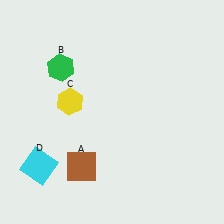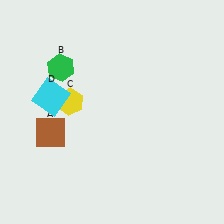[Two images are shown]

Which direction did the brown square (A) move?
The brown square (A) moved up.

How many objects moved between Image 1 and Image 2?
2 objects moved between the two images.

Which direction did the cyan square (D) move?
The cyan square (D) moved up.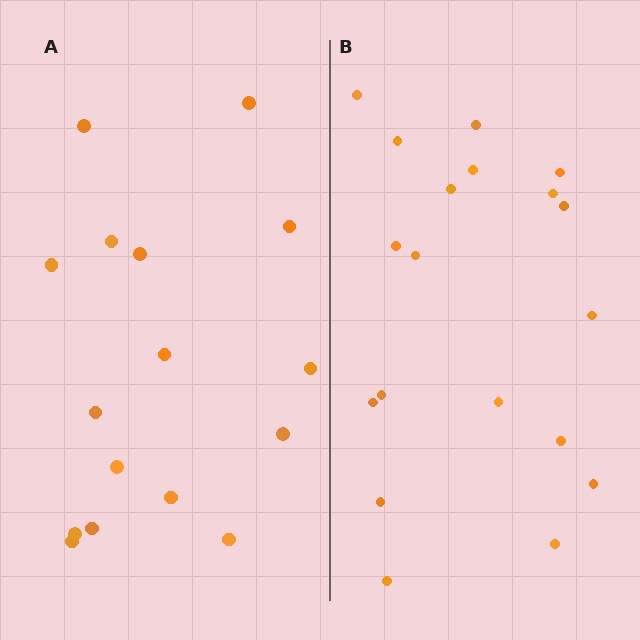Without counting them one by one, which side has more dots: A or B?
Region B (the right region) has more dots.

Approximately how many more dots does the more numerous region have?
Region B has just a few more — roughly 2 or 3 more dots than region A.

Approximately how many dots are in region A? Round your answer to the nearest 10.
About 20 dots. (The exact count is 16, which rounds to 20.)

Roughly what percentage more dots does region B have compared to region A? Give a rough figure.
About 20% more.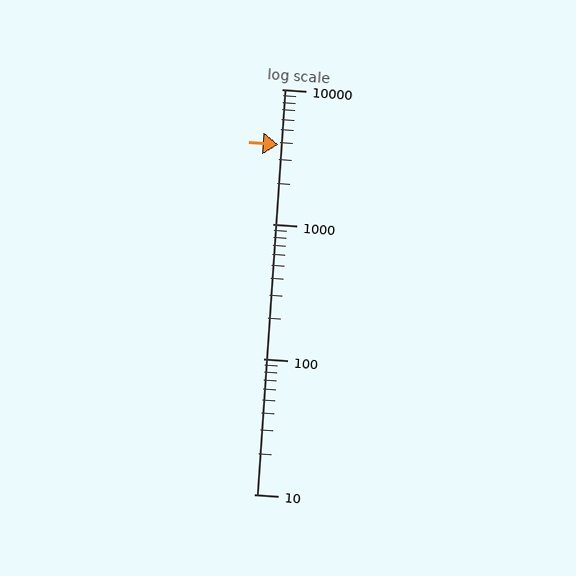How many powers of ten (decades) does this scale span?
The scale spans 3 decades, from 10 to 10000.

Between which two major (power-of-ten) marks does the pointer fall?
The pointer is between 1000 and 10000.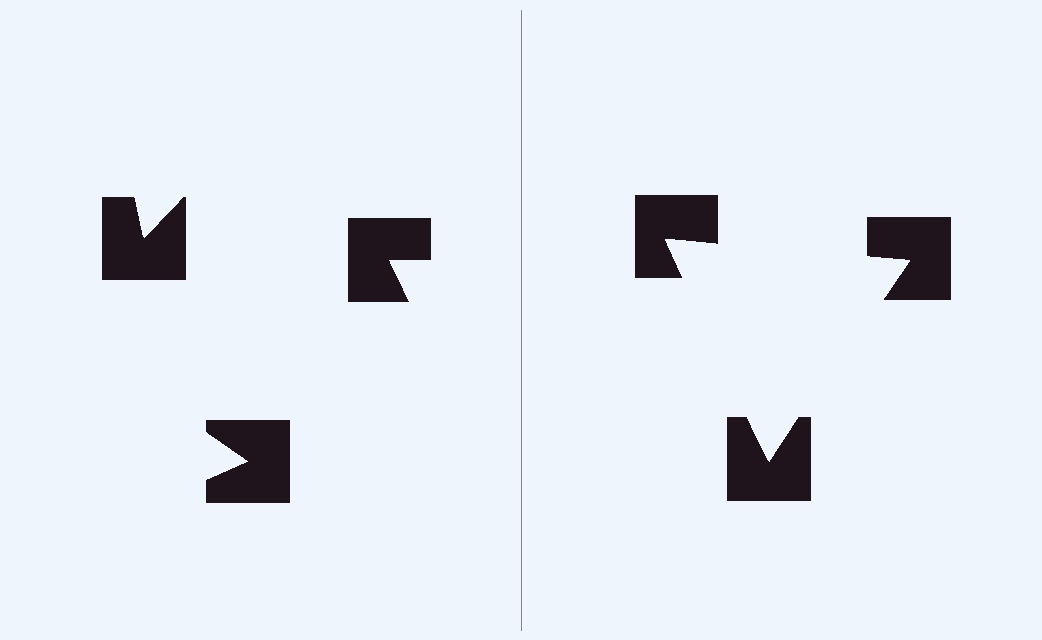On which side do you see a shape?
An illusory triangle appears on the right side. On the left side the wedge cuts are rotated, so no coherent shape forms.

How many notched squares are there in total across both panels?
6 — 3 on each side.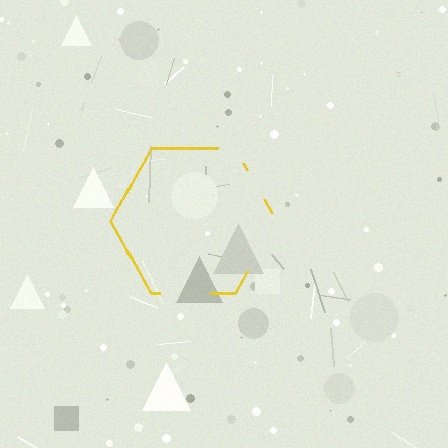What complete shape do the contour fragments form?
The contour fragments form a hexagon.